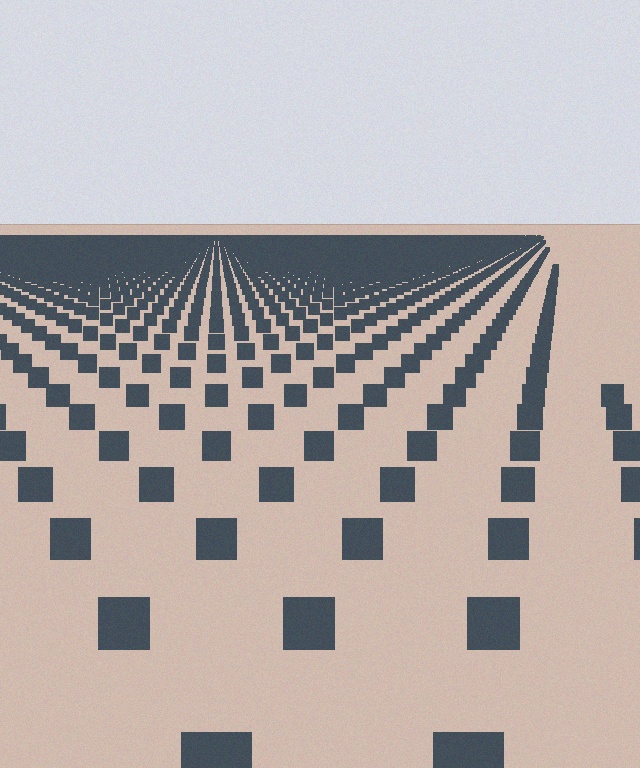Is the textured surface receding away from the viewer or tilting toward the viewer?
The surface is receding away from the viewer. Texture elements get smaller and denser toward the top.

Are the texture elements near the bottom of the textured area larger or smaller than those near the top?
Larger. Near the bottom, elements are closer to the viewer and appear at a bigger on-screen size.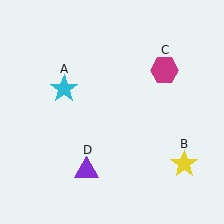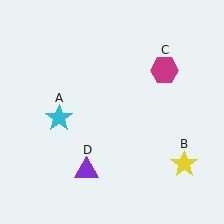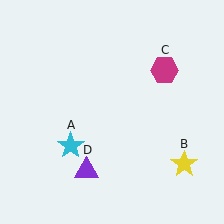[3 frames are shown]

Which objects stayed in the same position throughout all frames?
Yellow star (object B) and magenta hexagon (object C) and purple triangle (object D) remained stationary.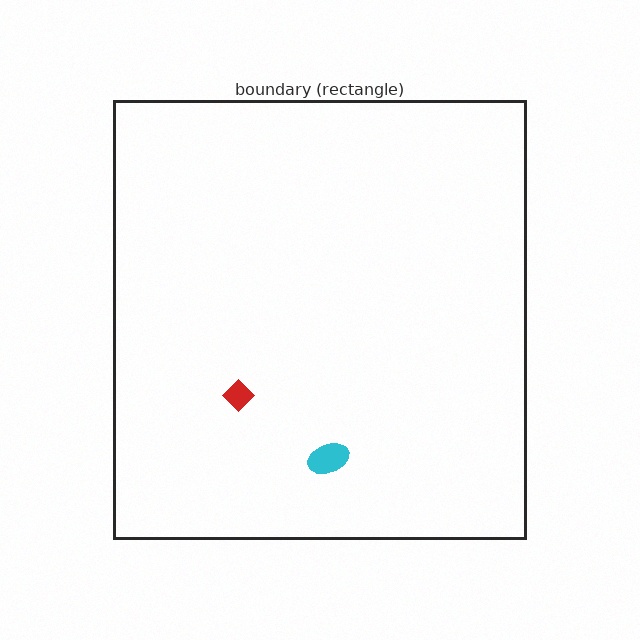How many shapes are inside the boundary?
2 inside, 0 outside.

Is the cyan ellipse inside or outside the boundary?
Inside.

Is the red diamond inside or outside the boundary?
Inside.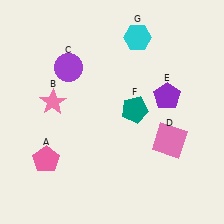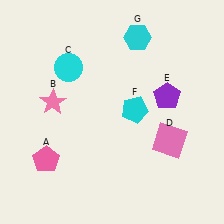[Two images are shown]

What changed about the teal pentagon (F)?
In Image 1, F is teal. In Image 2, it changed to cyan.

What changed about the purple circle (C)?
In Image 1, C is purple. In Image 2, it changed to cyan.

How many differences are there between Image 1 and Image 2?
There are 2 differences between the two images.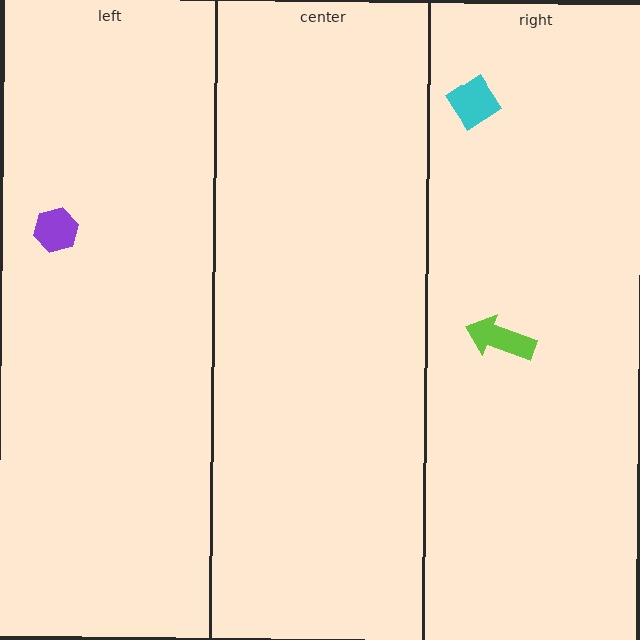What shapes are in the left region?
The purple hexagon.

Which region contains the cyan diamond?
The right region.